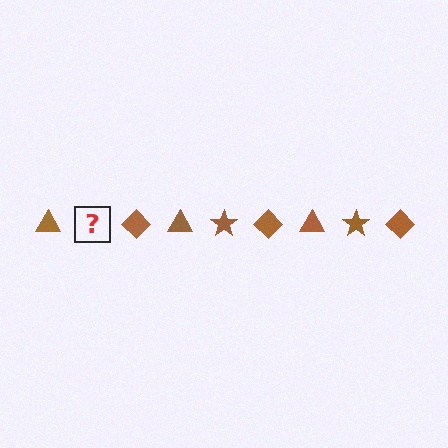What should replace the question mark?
The question mark should be replaced with a brown star.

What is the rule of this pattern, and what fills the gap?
The rule is that the pattern cycles through triangle, star, diamond shapes in brown. The gap should be filled with a brown star.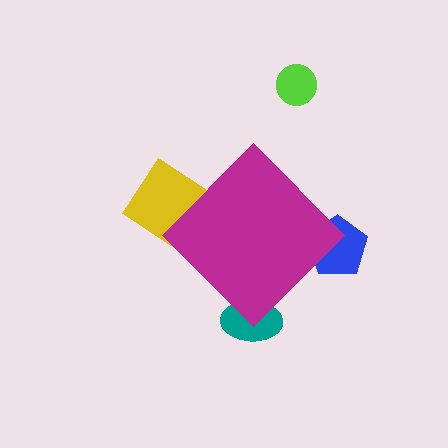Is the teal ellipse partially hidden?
Yes, the teal ellipse is partially hidden behind the magenta diamond.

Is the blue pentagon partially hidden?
Yes, the blue pentagon is partially hidden behind the magenta diamond.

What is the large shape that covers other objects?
A magenta diamond.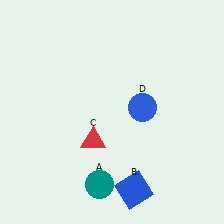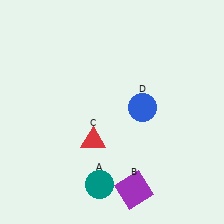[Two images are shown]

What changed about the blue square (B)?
In Image 1, B is blue. In Image 2, it changed to purple.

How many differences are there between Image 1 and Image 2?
There is 1 difference between the two images.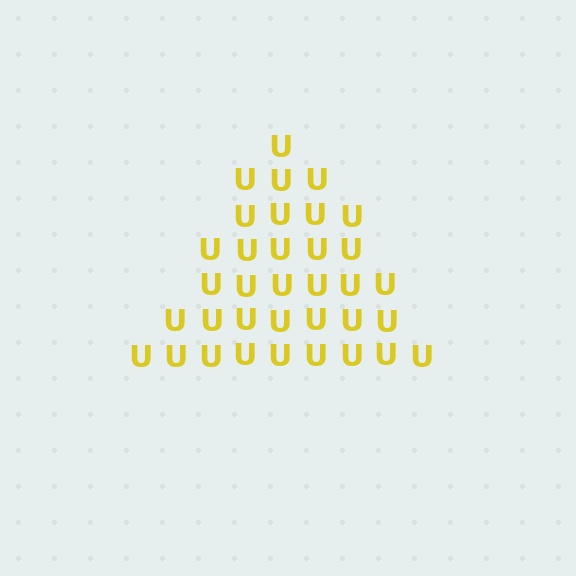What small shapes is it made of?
It is made of small letter U's.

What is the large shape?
The large shape is a triangle.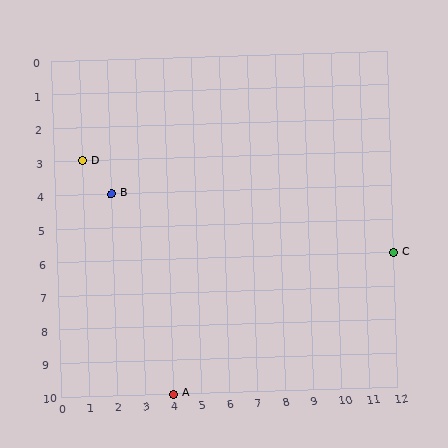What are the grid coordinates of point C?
Point C is at grid coordinates (12, 6).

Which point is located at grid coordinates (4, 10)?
Point A is at (4, 10).